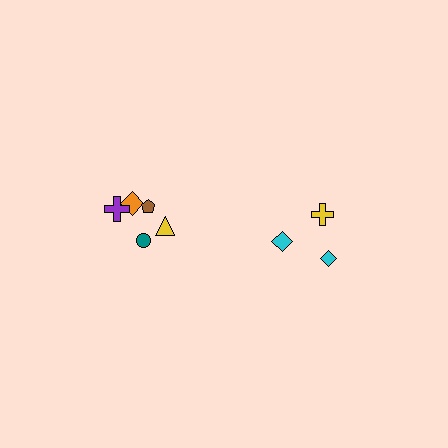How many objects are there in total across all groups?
There are 8 objects.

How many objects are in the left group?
There are 5 objects.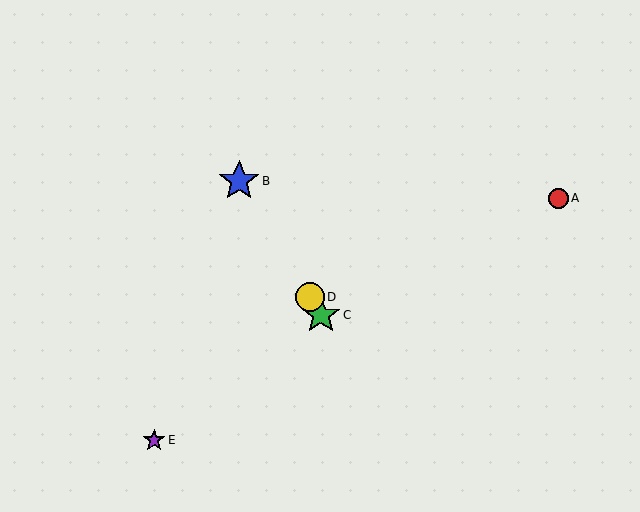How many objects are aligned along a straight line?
3 objects (B, C, D) are aligned along a straight line.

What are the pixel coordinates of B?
Object B is at (239, 181).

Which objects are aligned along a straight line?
Objects B, C, D are aligned along a straight line.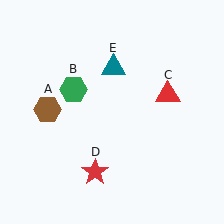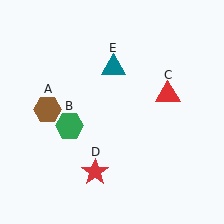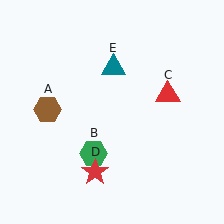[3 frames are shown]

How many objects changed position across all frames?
1 object changed position: green hexagon (object B).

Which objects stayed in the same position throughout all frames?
Brown hexagon (object A) and red triangle (object C) and red star (object D) and teal triangle (object E) remained stationary.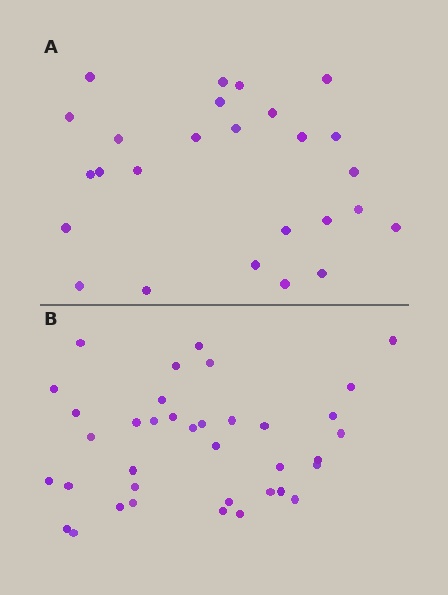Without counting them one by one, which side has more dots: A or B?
Region B (the bottom region) has more dots.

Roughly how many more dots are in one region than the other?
Region B has roughly 12 or so more dots than region A.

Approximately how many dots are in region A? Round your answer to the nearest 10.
About 30 dots. (The exact count is 26, which rounds to 30.)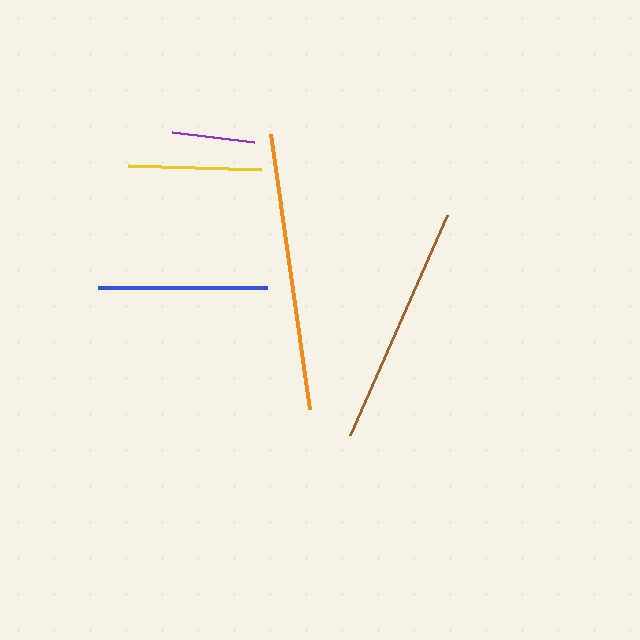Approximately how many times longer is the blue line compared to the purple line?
The blue line is approximately 2.0 times the length of the purple line.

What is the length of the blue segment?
The blue segment is approximately 169 pixels long.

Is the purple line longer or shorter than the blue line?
The blue line is longer than the purple line.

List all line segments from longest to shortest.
From longest to shortest: orange, brown, blue, yellow, purple.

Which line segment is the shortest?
The purple line is the shortest at approximately 83 pixels.